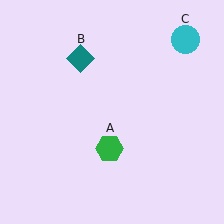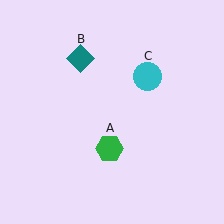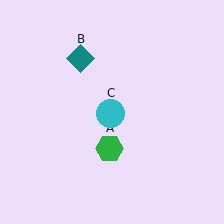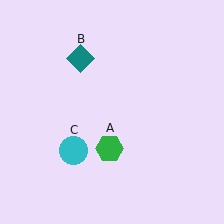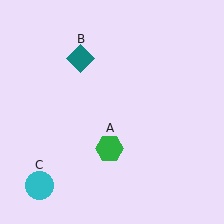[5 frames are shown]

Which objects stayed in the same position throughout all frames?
Green hexagon (object A) and teal diamond (object B) remained stationary.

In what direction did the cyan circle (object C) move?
The cyan circle (object C) moved down and to the left.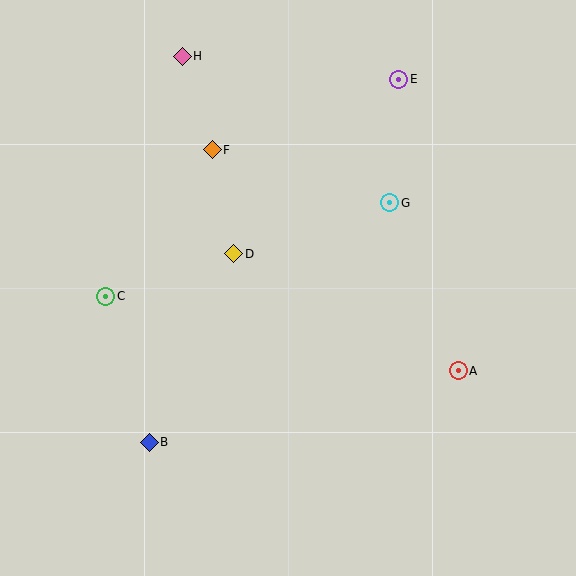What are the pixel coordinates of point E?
Point E is at (399, 79).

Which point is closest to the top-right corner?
Point E is closest to the top-right corner.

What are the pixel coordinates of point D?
Point D is at (234, 254).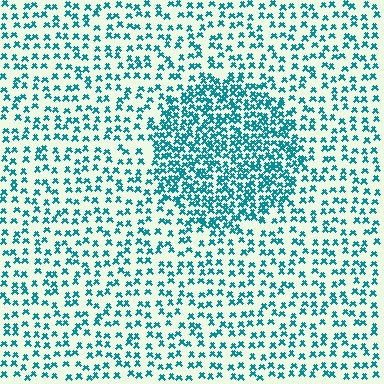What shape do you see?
I see a circle.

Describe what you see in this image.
The image contains small teal elements arranged at two different densities. A circle-shaped region is visible where the elements are more densely packed than the surrounding area.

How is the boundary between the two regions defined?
The boundary is defined by a change in element density (approximately 2.2x ratio). All elements are the same color, size, and shape.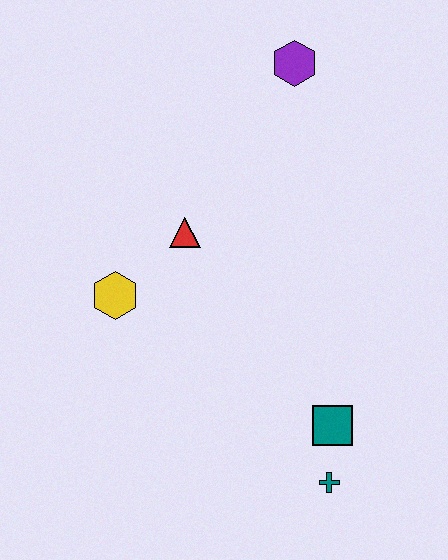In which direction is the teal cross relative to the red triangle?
The teal cross is below the red triangle.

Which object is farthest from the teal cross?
The purple hexagon is farthest from the teal cross.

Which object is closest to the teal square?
The teal cross is closest to the teal square.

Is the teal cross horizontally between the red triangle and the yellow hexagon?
No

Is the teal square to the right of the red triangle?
Yes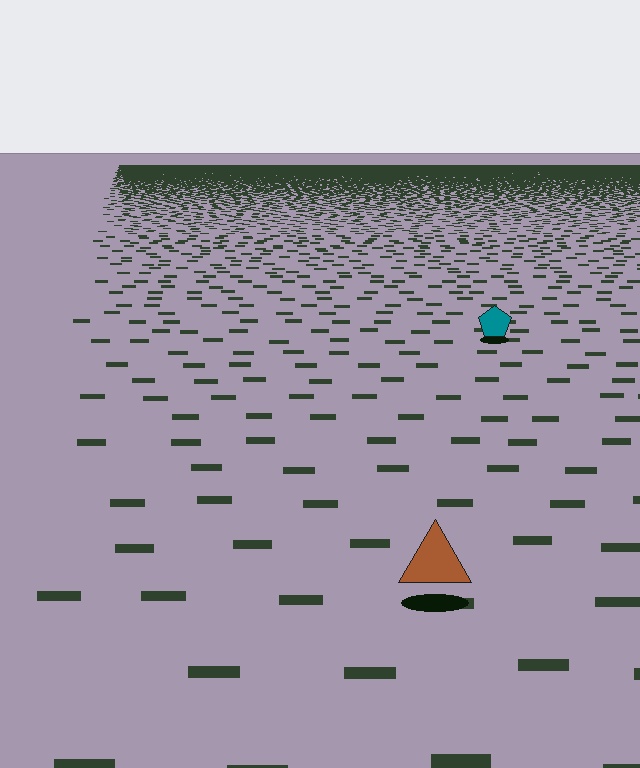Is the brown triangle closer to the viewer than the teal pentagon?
Yes. The brown triangle is closer — you can tell from the texture gradient: the ground texture is coarser near it.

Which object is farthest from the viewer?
The teal pentagon is farthest from the viewer. It appears smaller and the ground texture around it is denser.